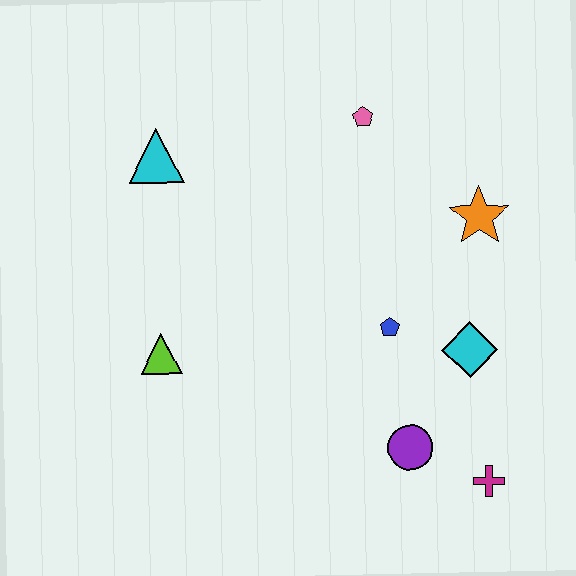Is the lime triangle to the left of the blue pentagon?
Yes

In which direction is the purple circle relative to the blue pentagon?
The purple circle is below the blue pentagon.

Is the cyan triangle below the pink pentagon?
Yes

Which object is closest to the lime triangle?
The cyan triangle is closest to the lime triangle.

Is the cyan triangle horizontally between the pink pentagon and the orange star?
No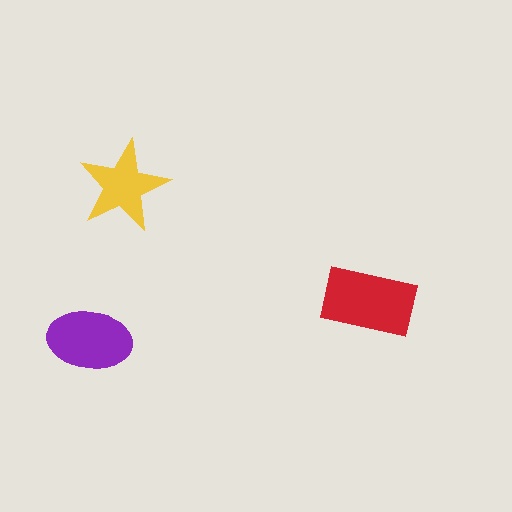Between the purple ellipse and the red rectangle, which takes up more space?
The red rectangle.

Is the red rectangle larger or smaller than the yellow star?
Larger.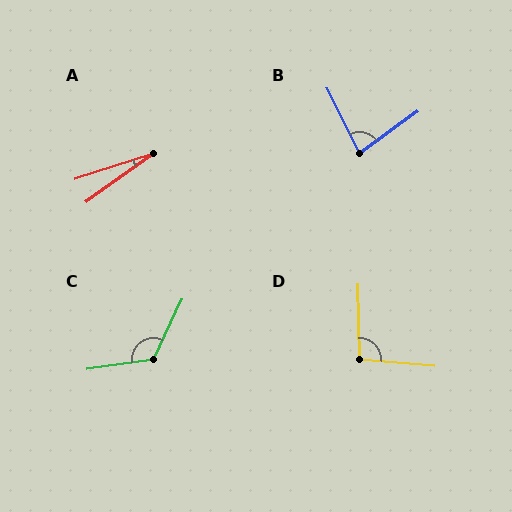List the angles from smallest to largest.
A (18°), B (80°), D (97°), C (123°).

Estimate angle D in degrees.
Approximately 97 degrees.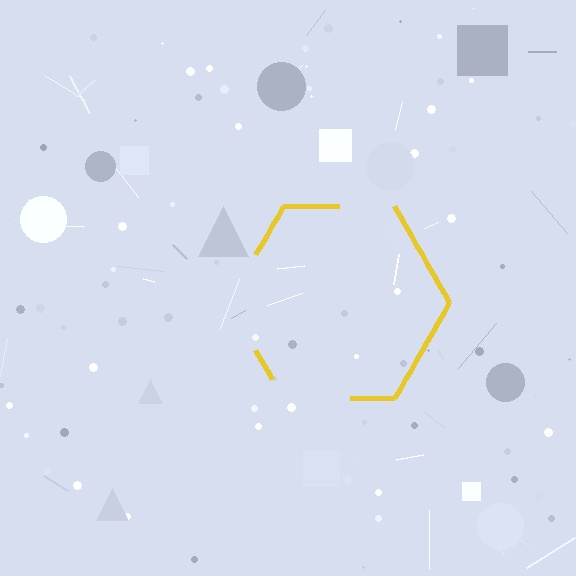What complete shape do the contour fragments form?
The contour fragments form a hexagon.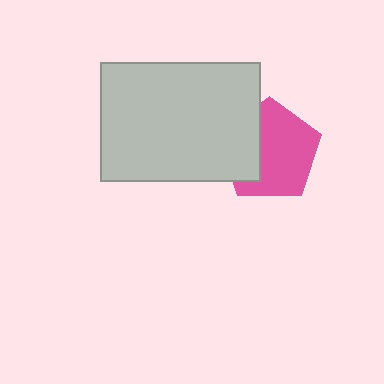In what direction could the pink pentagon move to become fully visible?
The pink pentagon could move right. That would shift it out from behind the light gray rectangle entirely.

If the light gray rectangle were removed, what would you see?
You would see the complete pink pentagon.